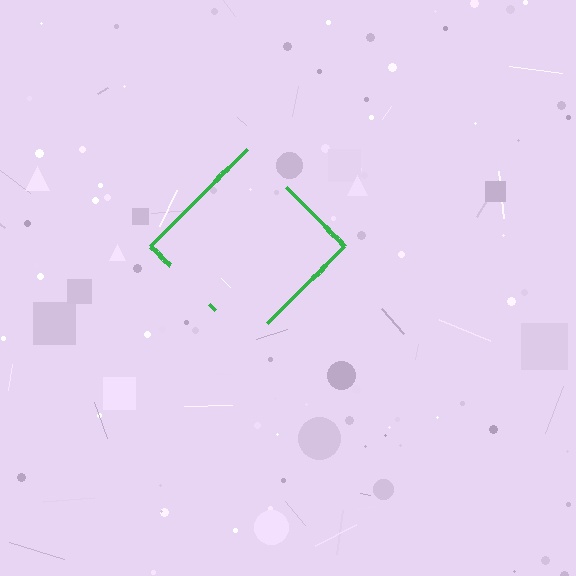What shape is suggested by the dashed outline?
The dashed outline suggests a diamond.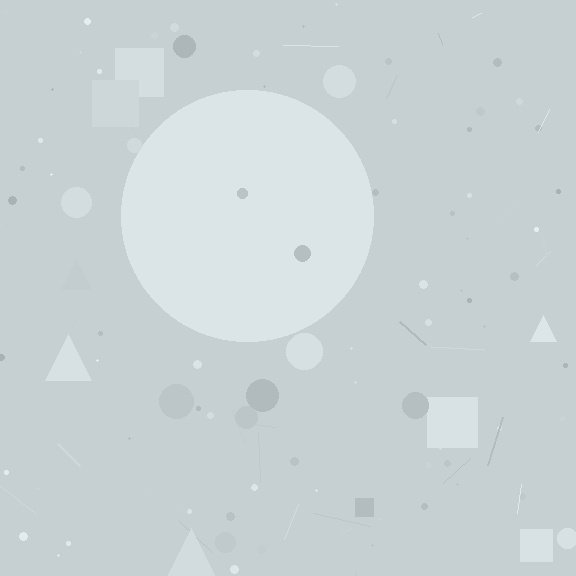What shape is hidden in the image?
A circle is hidden in the image.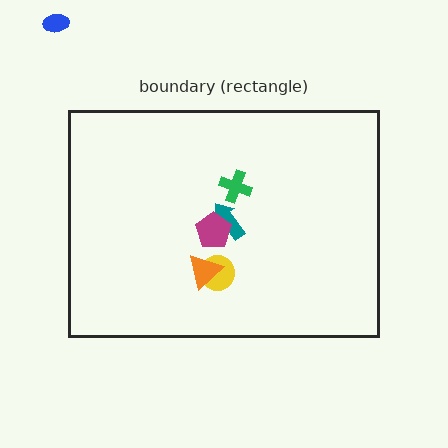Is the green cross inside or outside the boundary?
Inside.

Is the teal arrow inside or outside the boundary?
Inside.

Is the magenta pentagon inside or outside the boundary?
Inside.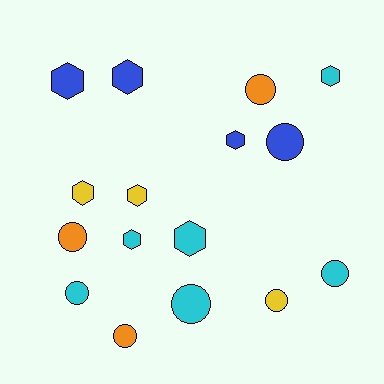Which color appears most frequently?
Cyan, with 6 objects.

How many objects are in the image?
There are 16 objects.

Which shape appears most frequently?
Circle, with 8 objects.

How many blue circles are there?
There is 1 blue circle.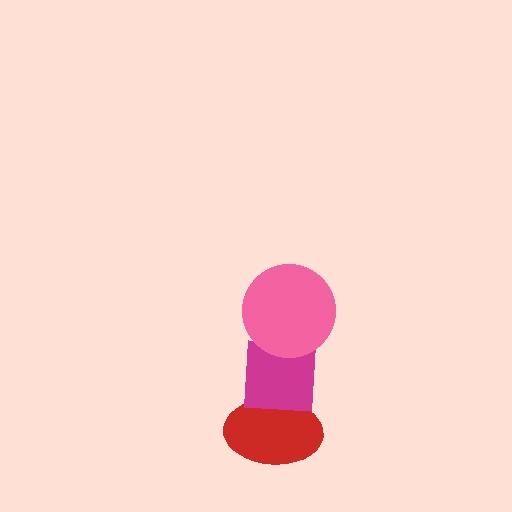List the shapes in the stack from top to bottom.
From top to bottom: the pink circle, the magenta square, the red ellipse.